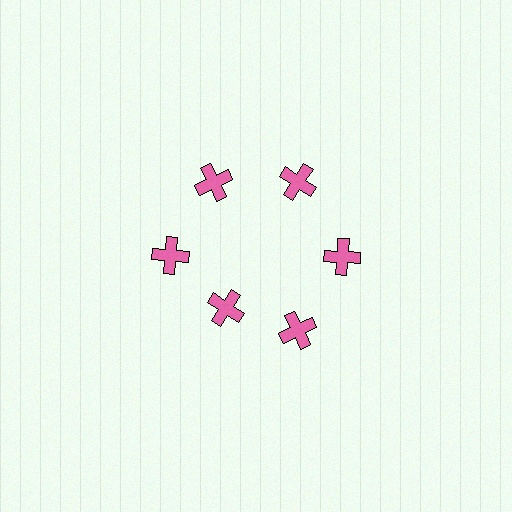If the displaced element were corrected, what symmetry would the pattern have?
It would have 6-fold rotational symmetry — the pattern would map onto itself every 60 degrees.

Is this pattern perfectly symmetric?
No. The 6 pink crosses are arranged in a ring, but one element near the 7 o'clock position is pulled inward toward the center, breaking the 6-fold rotational symmetry.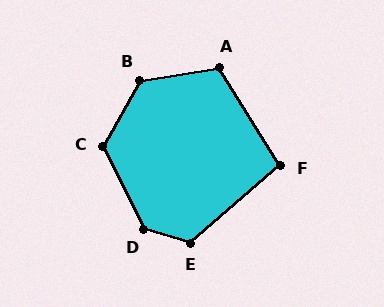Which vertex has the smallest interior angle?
F, at approximately 98 degrees.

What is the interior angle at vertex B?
Approximately 129 degrees (obtuse).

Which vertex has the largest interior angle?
D, at approximately 133 degrees.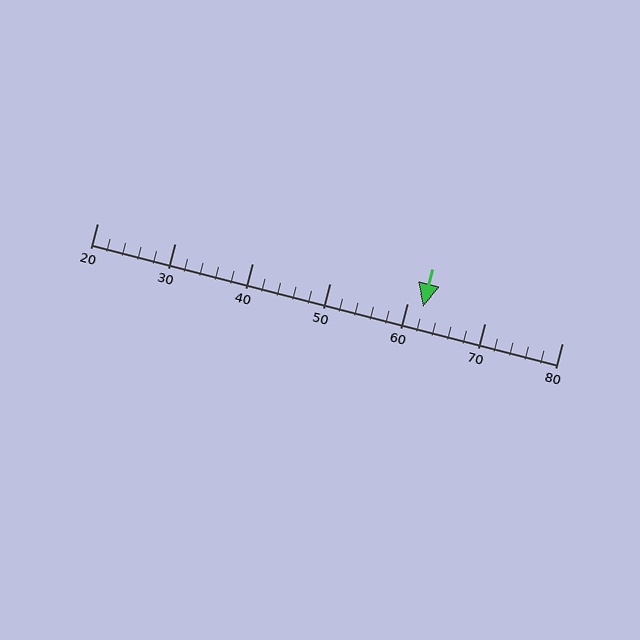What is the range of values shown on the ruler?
The ruler shows values from 20 to 80.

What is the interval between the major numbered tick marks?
The major tick marks are spaced 10 units apart.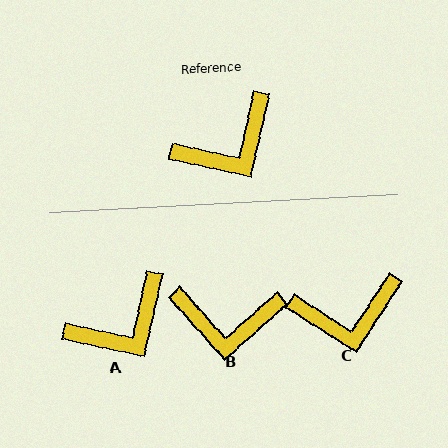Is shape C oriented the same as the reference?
No, it is off by about 21 degrees.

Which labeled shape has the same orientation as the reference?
A.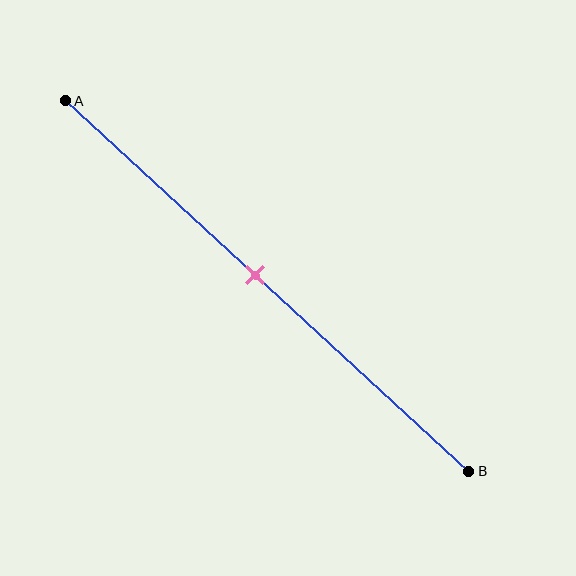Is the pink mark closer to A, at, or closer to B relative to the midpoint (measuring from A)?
The pink mark is approximately at the midpoint of segment AB.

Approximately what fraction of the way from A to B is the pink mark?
The pink mark is approximately 45% of the way from A to B.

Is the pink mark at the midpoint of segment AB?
Yes, the mark is approximately at the midpoint.